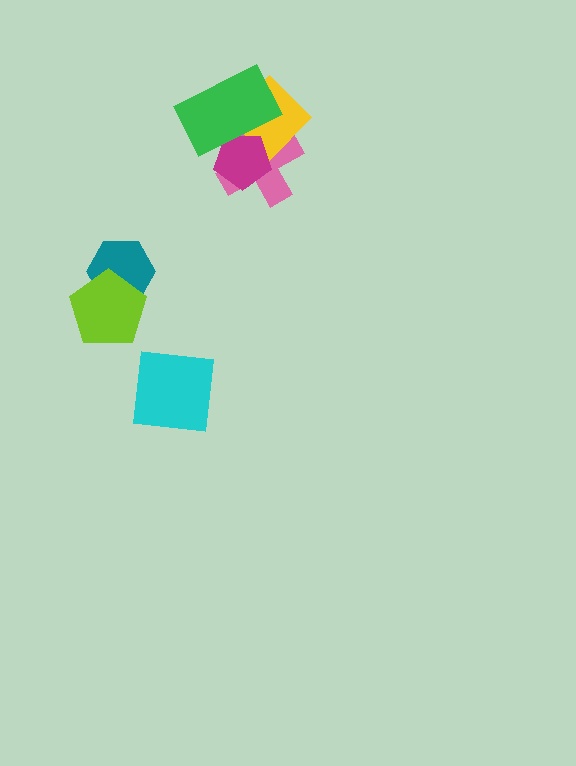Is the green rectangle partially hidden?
No, no other shape covers it.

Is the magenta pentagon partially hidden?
Yes, it is partially covered by another shape.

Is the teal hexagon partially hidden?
Yes, it is partially covered by another shape.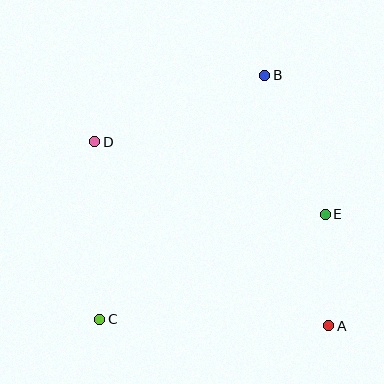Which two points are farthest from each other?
Points A and D are farthest from each other.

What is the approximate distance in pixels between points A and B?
The distance between A and B is approximately 259 pixels.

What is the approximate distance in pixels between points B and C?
The distance between B and C is approximately 294 pixels.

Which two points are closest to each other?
Points A and E are closest to each other.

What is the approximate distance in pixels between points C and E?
The distance between C and E is approximately 248 pixels.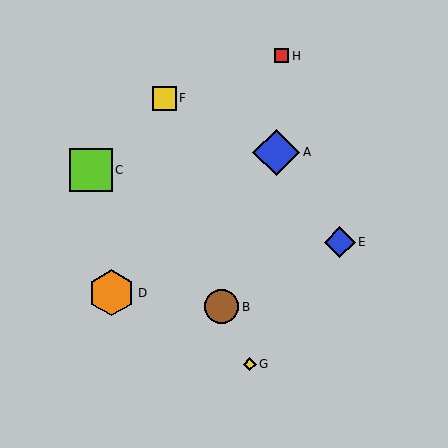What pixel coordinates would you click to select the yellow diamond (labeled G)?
Click at (250, 364) to select the yellow diamond G.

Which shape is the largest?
The blue diamond (labeled A) is the largest.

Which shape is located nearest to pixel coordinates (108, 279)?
The orange hexagon (labeled D) at (111, 293) is nearest to that location.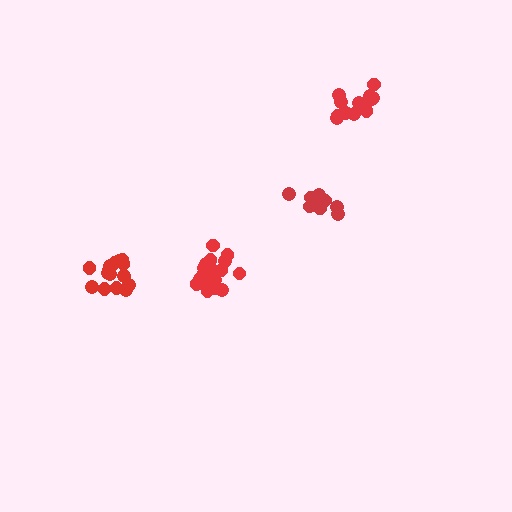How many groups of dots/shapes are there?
There are 4 groups.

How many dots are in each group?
Group 1: 17 dots, Group 2: 15 dots, Group 3: 14 dots, Group 4: 13 dots (59 total).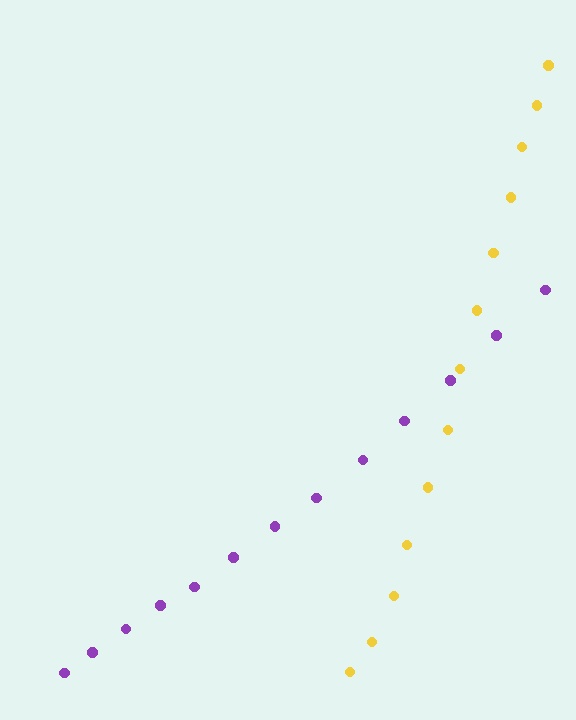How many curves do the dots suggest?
There are 2 distinct paths.